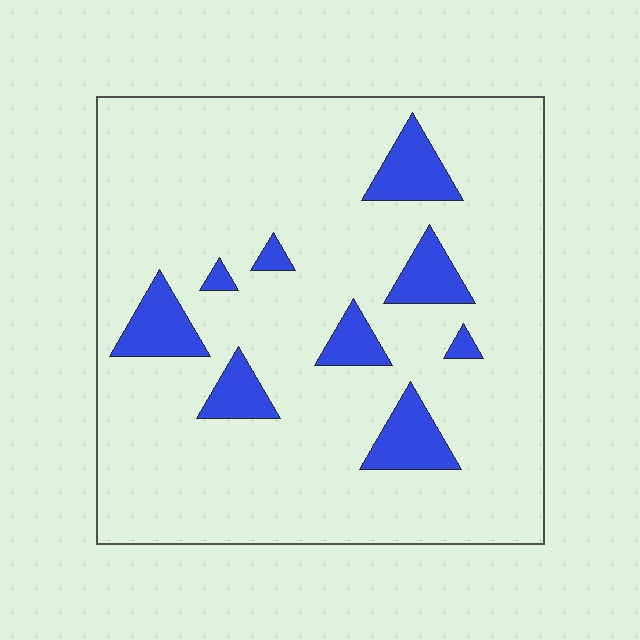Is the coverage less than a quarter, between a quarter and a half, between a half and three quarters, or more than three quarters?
Less than a quarter.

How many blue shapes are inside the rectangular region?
9.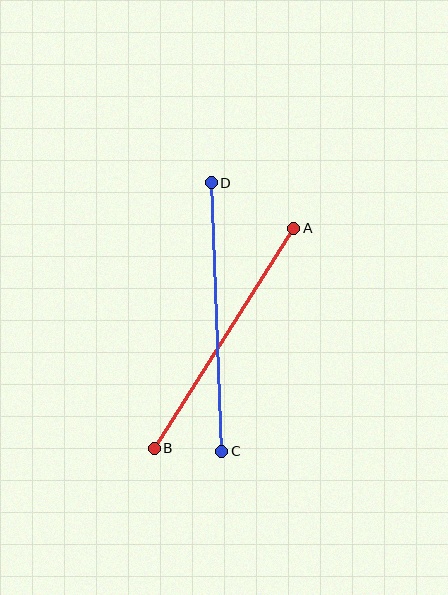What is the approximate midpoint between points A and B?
The midpoint is at approximately (224, 338) pixels.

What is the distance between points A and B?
The distance is approximately 261 pixels.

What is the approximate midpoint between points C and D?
The midpoint is at approximately (216, 317) pixels.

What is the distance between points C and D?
The distance is approximately 269 pixels.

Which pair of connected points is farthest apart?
Points C and D are farthest apart.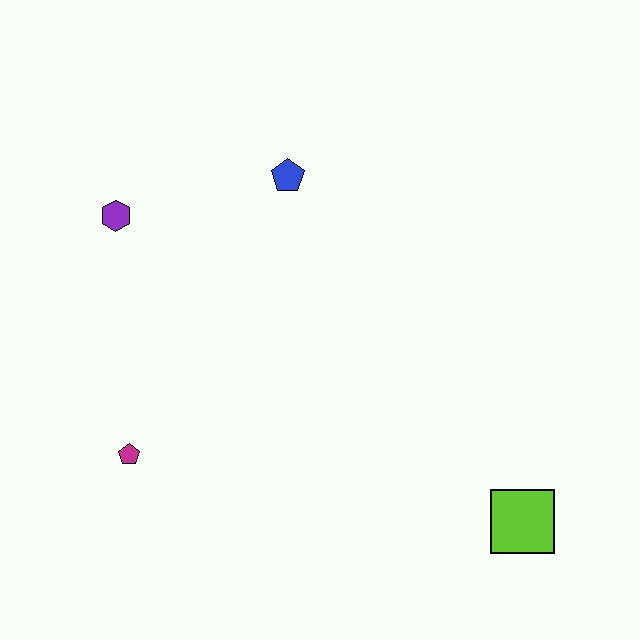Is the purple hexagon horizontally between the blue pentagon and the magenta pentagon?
No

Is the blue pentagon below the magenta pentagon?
No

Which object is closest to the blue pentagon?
The purple hexagon is closest to the blue pentagon.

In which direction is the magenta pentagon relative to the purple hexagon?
The magenta pentagon is below the purple hexagon.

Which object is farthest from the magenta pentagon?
The lime square is farthest from the magenta pentagon.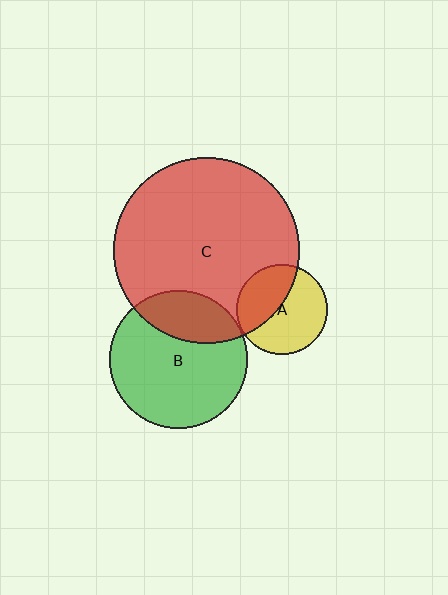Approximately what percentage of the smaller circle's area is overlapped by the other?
Approximately 40%.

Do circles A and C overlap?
Yes.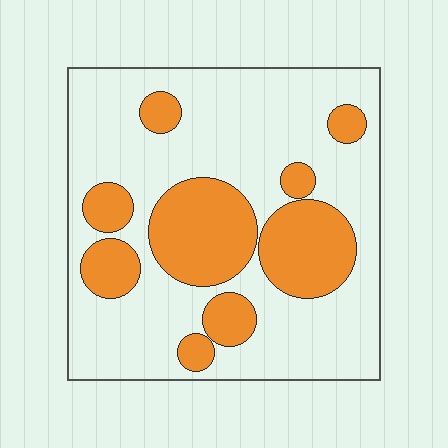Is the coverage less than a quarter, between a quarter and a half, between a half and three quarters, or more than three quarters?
Between a quarter and a half.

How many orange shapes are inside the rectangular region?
9.